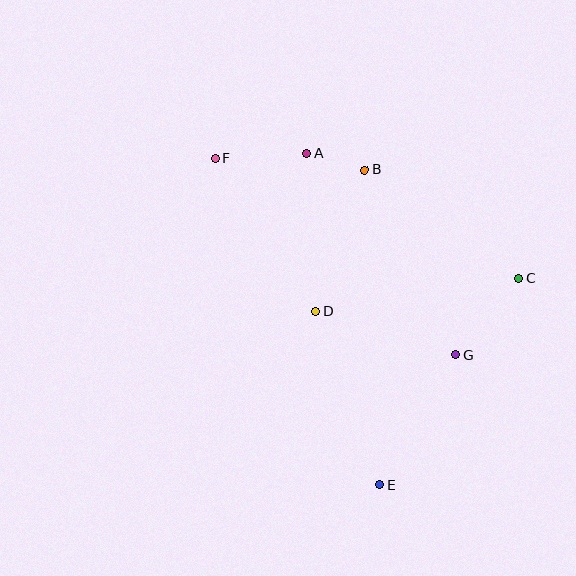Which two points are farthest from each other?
Points E and F are farthest from each other.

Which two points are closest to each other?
Points A and B are closest to each other.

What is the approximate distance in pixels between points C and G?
The distance between C and G is approximately 99 pixels.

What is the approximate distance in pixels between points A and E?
The distance between A and E is approximately 340 pixels.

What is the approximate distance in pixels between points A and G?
The distance between A and G is approximately 251 pixels.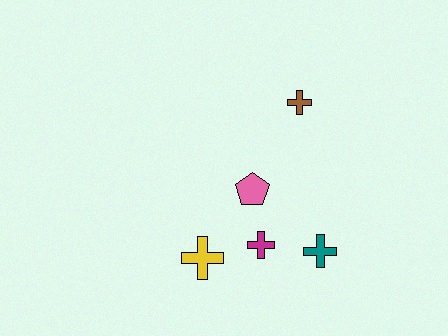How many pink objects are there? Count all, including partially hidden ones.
There is 1 pink object.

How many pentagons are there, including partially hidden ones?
There is 1 pentagon.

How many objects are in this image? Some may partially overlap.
There are 5 objects.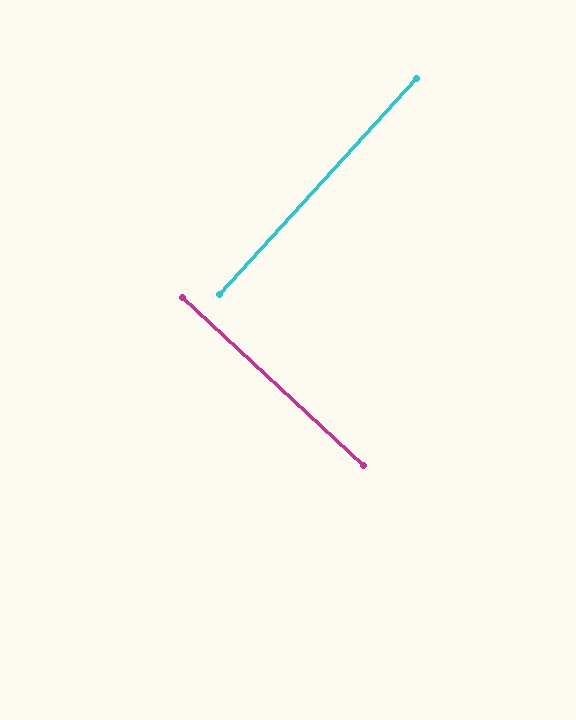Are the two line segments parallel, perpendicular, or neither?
Perpendicular — they meet at approximately 90°.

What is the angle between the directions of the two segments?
Approximately 90 degrees.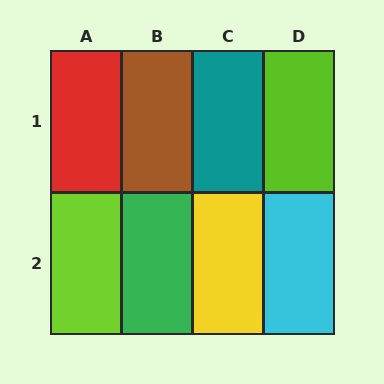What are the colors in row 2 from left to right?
Lime, green, yellow, cyan.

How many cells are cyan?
1 cell is cyan.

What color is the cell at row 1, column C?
Teal.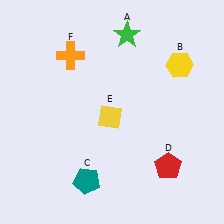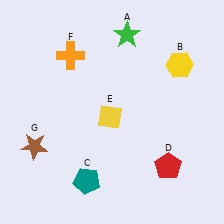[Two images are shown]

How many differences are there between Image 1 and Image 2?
There is 1 difference between the two images.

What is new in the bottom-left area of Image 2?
A brown star (G) was added in the bottom-left area of Image 2.